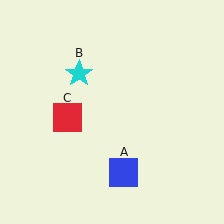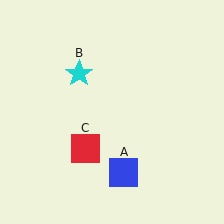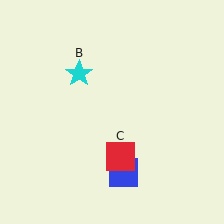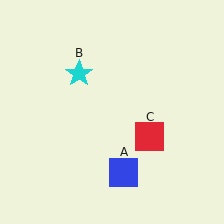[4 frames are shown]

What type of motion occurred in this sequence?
The red square (object C) rotated counterclockwise around the center of the scene.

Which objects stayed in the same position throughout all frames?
Blue square (object A) and cyan star (object B) remained stationary.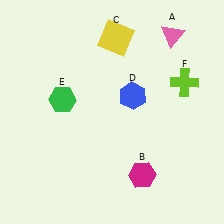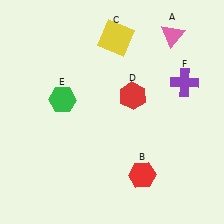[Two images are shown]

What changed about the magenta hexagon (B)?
In Image 1, B is magenta. In Image 2, it changed to red.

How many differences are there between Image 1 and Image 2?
There are 3 differences between the two images.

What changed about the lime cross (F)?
In Image 1, F is lime. In Image 2, it changed to purple.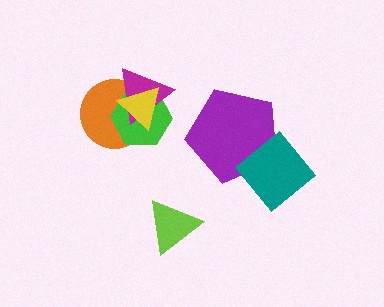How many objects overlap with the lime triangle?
0 objects overlap with the lime triangle.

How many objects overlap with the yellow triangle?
3 objects overlap with the yellow triangle.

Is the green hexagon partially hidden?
Yes, it is partially covered by another shape.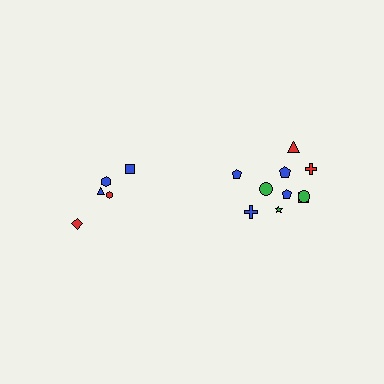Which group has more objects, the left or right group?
The right group.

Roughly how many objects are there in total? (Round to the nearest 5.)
Roughly 15 objects in total.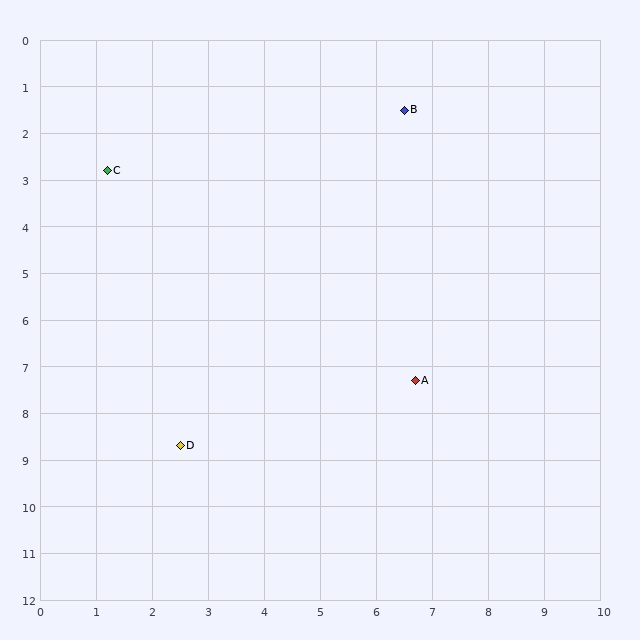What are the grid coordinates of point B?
Point B is at approximately (6.5, 1.5).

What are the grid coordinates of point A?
Point A is at approximately (6.7, 7.3).